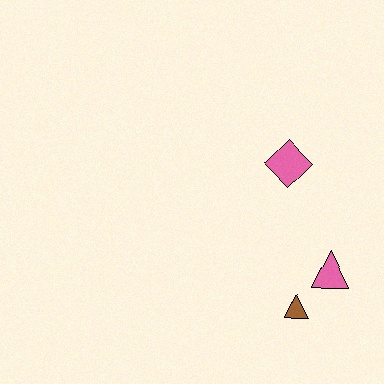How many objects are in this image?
There are 3 objects.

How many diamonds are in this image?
There is 1 diamond.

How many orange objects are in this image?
There are no orange objects.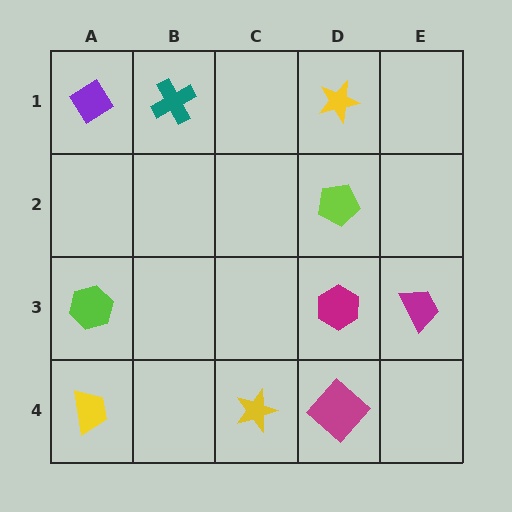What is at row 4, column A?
A yellow trapezoid.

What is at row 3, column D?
A magenta hexagon.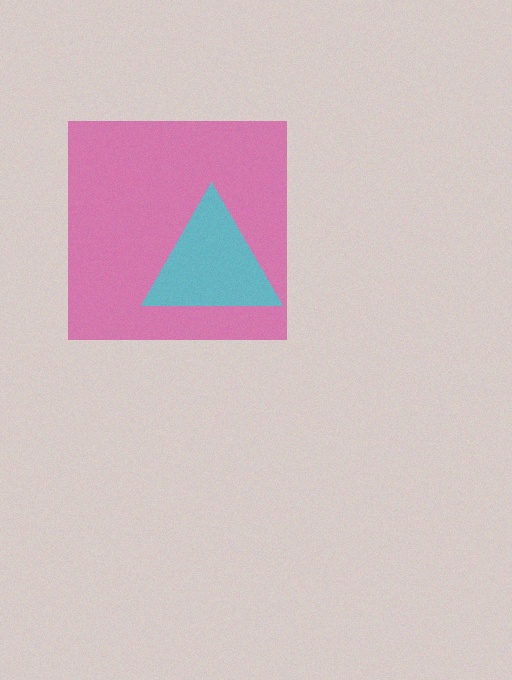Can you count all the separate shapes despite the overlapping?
Yes, there are 2 separate shapes.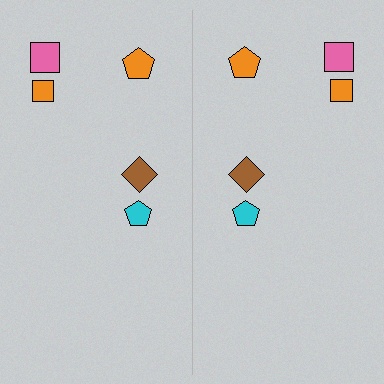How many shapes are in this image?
There are 10 shapes in this image.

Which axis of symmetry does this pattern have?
The pattern has a vertical axis of symmetry running through the center of the image.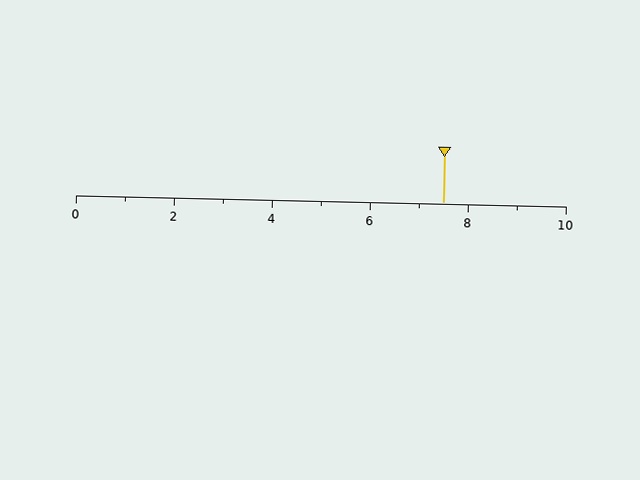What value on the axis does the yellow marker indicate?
The marker indicates approximately 7.5.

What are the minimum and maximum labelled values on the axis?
The axis runs from 0 to 10.